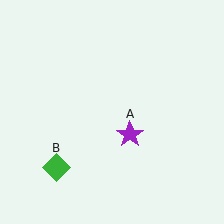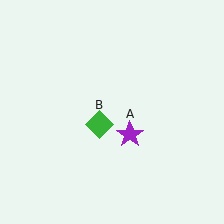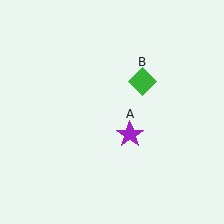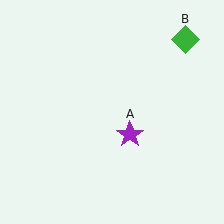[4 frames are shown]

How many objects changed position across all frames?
1 object changed position: green diamond (object B).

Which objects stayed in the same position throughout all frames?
Purple star (object A) remained stationary.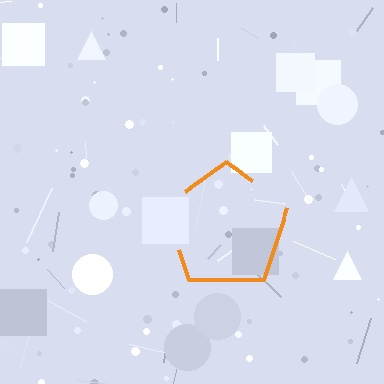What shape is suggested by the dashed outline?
The dashed outline suggests a pentagon.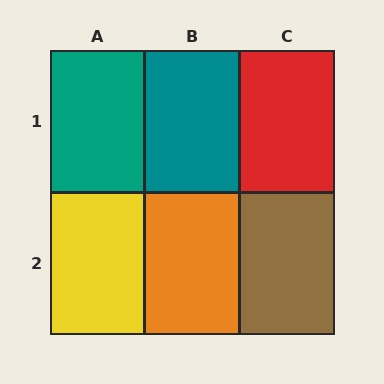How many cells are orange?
1 cell is orange.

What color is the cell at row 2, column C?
Brown.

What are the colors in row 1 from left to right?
Teal, teal, red.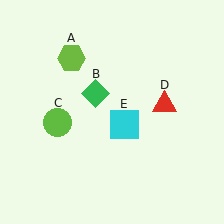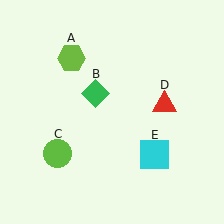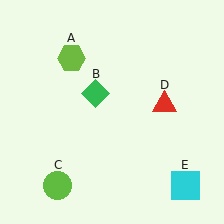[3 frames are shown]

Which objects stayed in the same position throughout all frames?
Lime hexagon (object A) and green diamond (object B) and red triangle (object D) remained stationary.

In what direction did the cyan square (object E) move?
The cyan square (object E) moved down and to the right.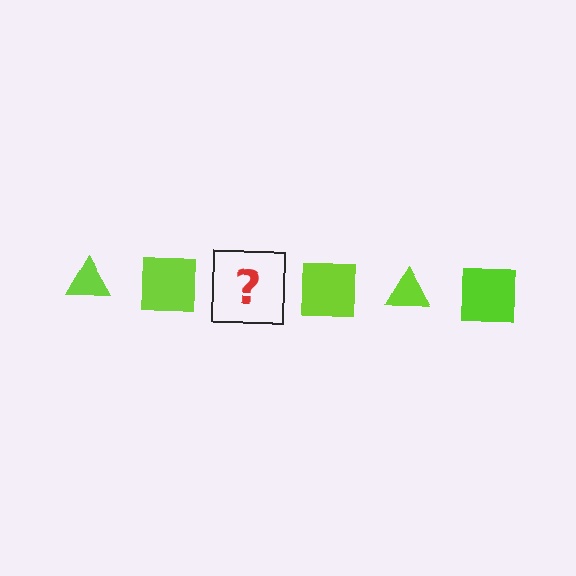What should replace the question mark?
The question mark should be replaced with a lime triangle.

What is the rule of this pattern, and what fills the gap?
The rule is that the pattern cycles through triangle, square shapes in lime. The gap should be filled with a lime triangle.